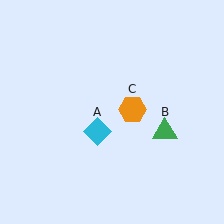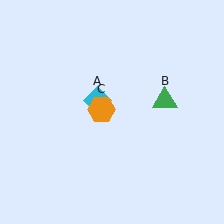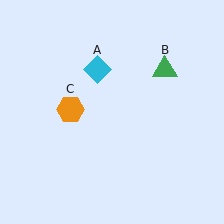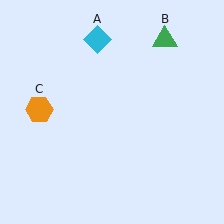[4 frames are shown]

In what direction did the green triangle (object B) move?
The green triangle (object B) moved up.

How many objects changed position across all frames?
3 objects changed position: cyan diamond (object A), green triangle (object B), orange hexagon (object C).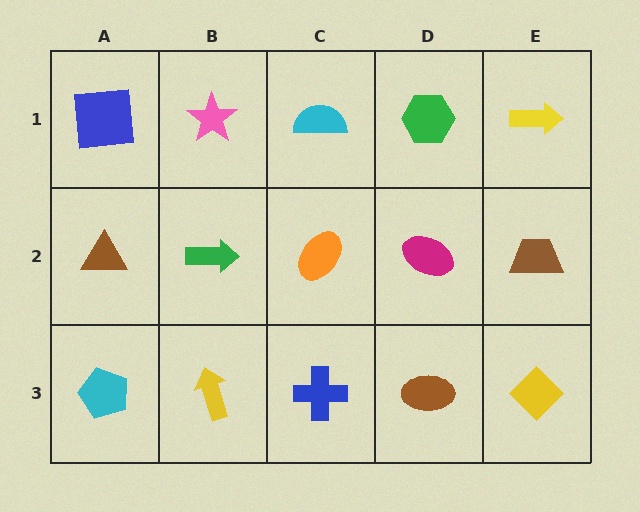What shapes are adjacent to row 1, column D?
A magenta ellipse (row 2, column D), a cyan semicircle (row 1, column C), a yellow arrow (row 1, column E).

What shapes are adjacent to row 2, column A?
A blue square (row 1, column A), a cyan pentagon (row 3, column A), a green arrow (row 2, column B).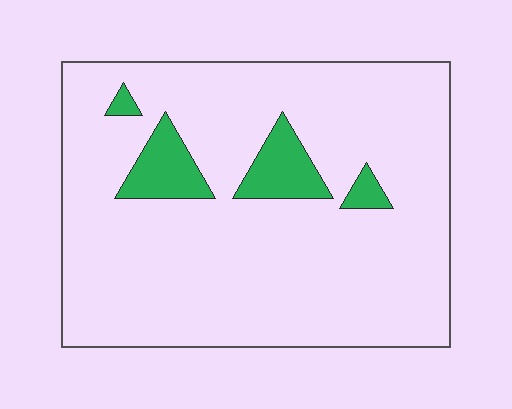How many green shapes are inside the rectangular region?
4.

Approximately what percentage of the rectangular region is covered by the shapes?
Approximately 10%.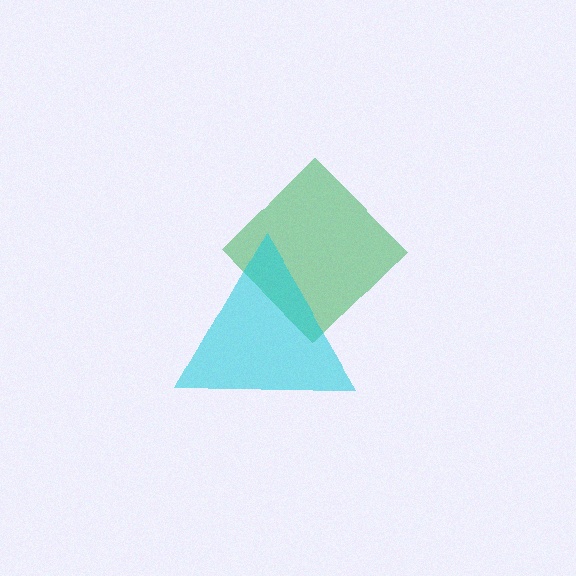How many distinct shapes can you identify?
There are 2 distinct shapes: a green diamond, a cyan triangle.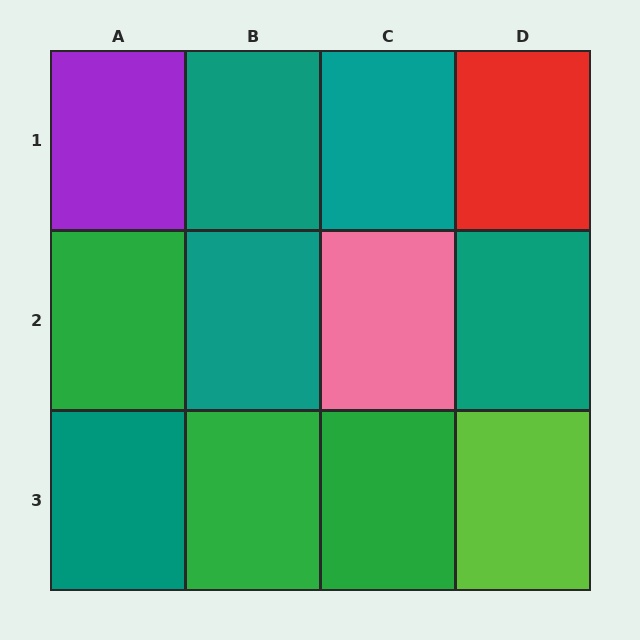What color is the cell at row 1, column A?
Purple.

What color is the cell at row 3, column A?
Teal.